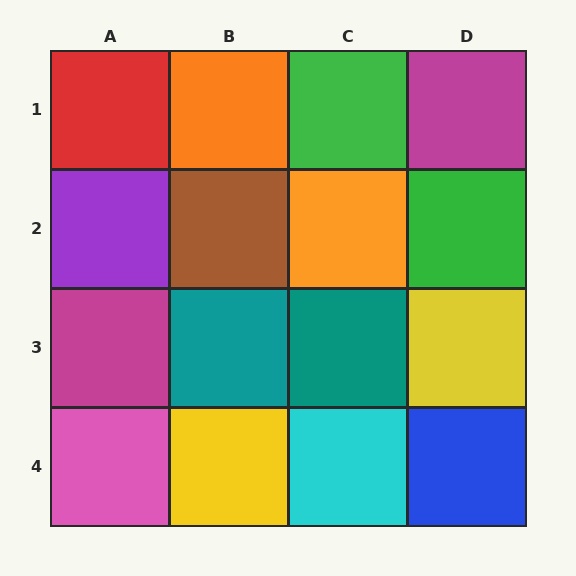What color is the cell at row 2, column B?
Brown.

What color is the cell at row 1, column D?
Magenta.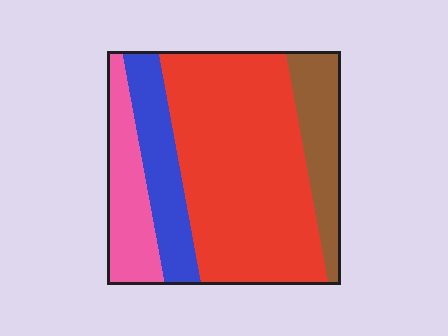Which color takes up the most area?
Red, at roughly 55%.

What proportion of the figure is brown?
Brown covers around 15% of the figure.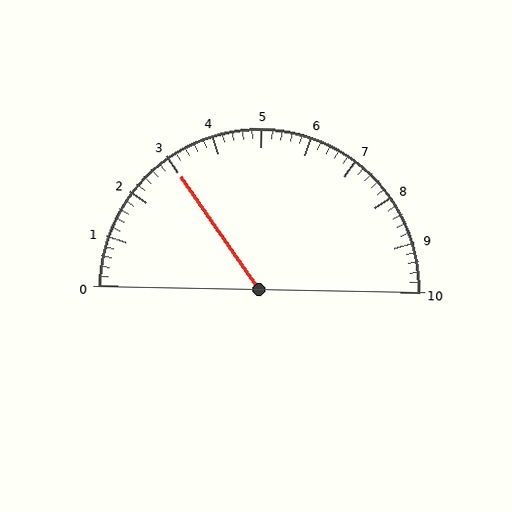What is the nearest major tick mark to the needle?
The nearest major tick mark is 3.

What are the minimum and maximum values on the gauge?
The gauge ranges from 0 to 10.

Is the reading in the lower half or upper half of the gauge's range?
The reading is in the lower half of the range (0 to 10).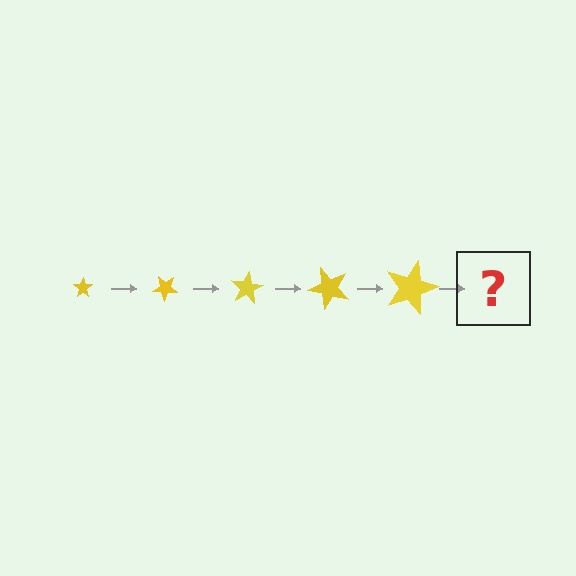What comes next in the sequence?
The next element should be a star, larger than the previous one and rotated 200 degrees from the start.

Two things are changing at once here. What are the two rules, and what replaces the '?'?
The two rules are that the star grows larger each step and it rotates 40 degrees each step. The '?' should be a star, larger than the previous one and rotated 200 degrees from the start.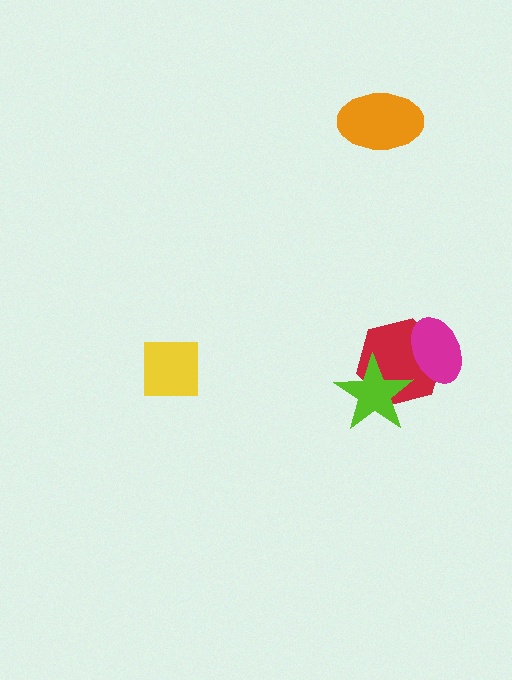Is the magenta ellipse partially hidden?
No, no other shape covers it.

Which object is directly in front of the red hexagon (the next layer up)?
The magenta ellipse is directly in front of the red hexagon.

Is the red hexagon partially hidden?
Yes, it is partially covered by another shape.